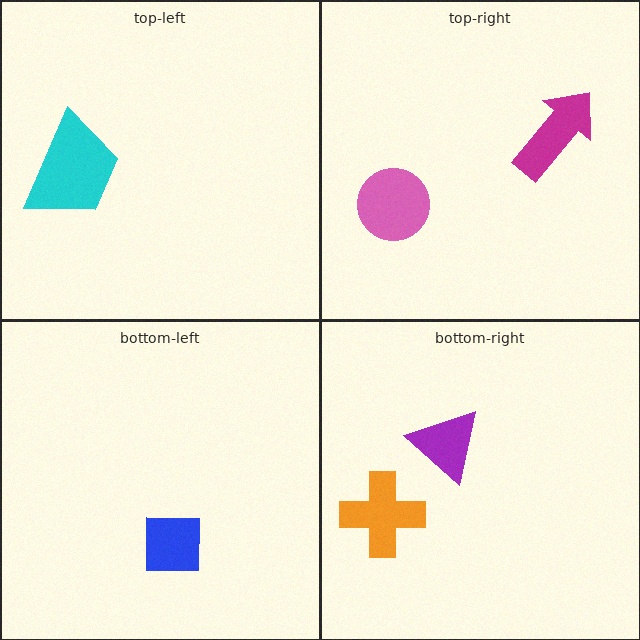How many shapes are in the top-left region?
1.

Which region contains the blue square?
The bottom-left region.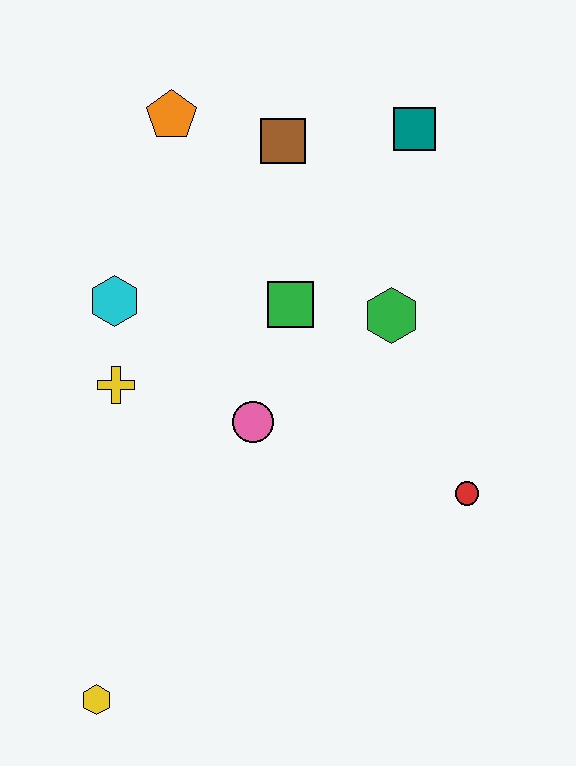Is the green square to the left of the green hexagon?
Yes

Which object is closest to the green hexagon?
The green square is closest to the green hexagon.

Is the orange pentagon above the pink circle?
Yes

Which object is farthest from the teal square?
The yellow hexagon is farthest from the teal square.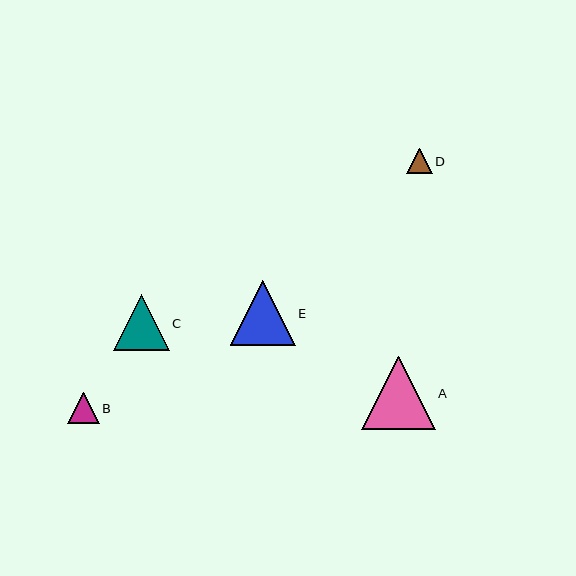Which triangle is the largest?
Triangle A is the largest with a size of approximately 73 pixels.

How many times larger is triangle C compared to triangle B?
Triangle C is approximately 1.8 times the size of triangle B.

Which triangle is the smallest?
Triangle D is the smallest with a size of approximately 25 pixels.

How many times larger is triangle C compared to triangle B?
Triangle C is approximately 1.8 times the size of triangle B.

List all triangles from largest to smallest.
From largest to smallest: A, E, C, B, D.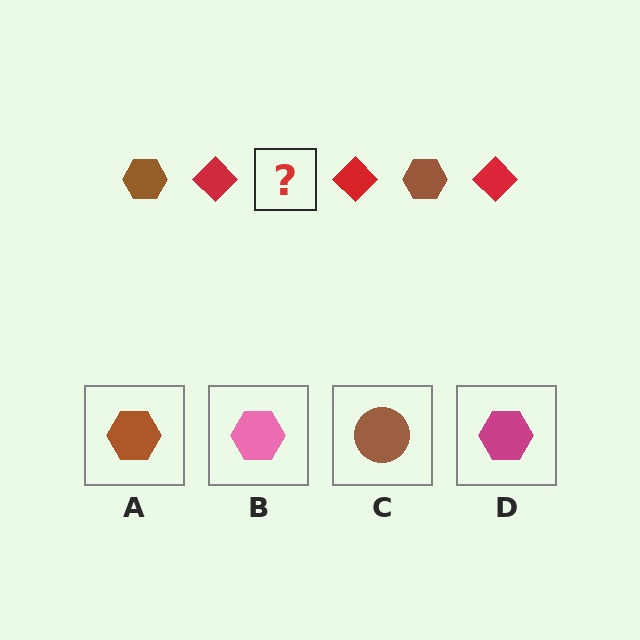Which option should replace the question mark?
Option A.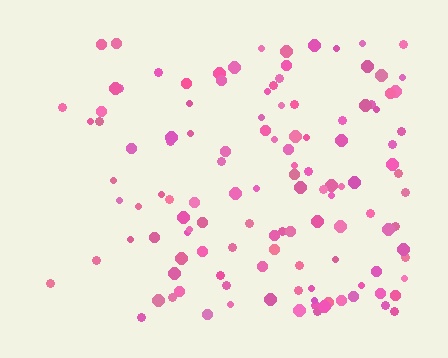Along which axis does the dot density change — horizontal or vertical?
Horizontal.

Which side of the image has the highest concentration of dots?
The right.